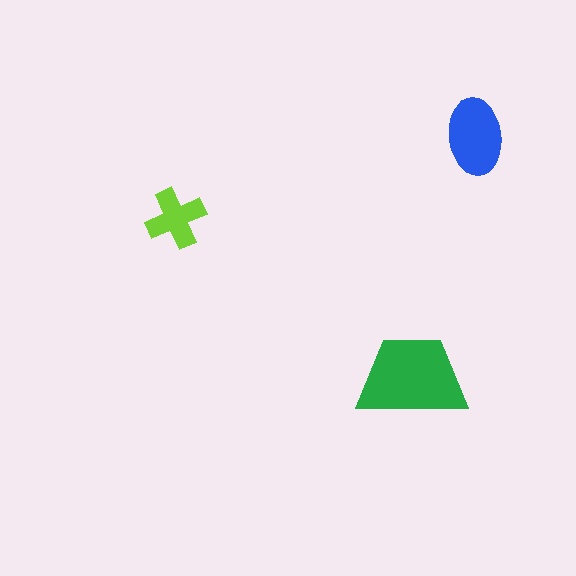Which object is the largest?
The green trapezoid.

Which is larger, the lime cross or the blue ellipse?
The blue ellipse.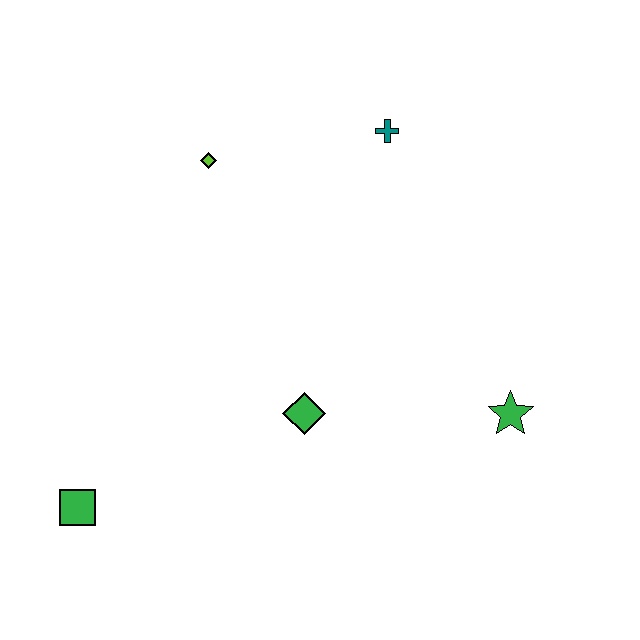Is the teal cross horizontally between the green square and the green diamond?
No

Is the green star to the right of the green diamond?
Yes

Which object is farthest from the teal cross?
The green square is farthest from the teal cross.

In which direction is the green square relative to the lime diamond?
The green square is below the lime diamond.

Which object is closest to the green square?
The green diamond is closest to the green square.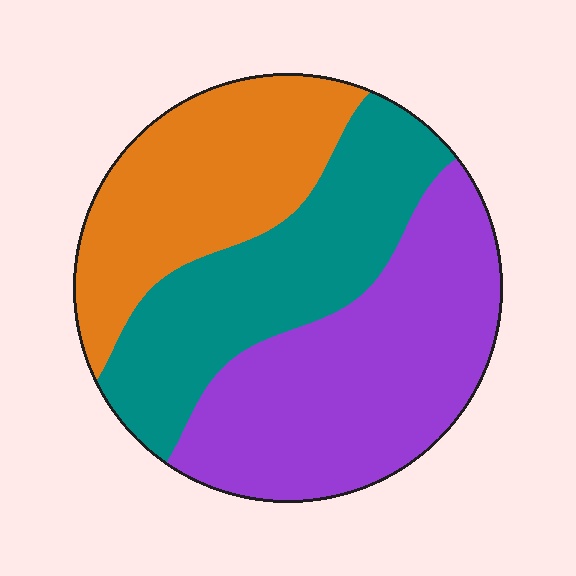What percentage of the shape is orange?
Orange covers 29% of the shape.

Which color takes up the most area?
Purple, at roughly 40%.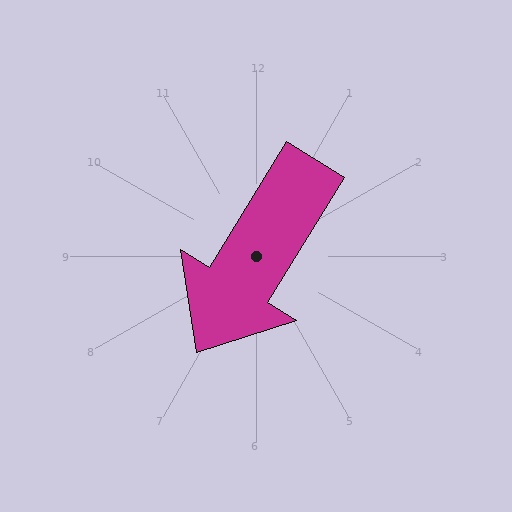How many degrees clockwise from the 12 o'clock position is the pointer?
Approximately 211 degrees.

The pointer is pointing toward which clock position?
Roughly 7 o'clock.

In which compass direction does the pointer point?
Southwest.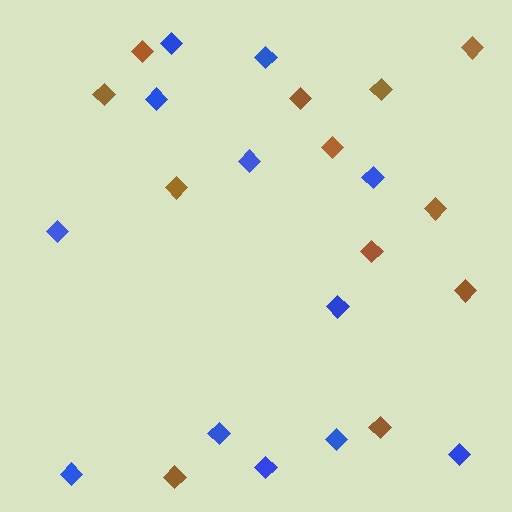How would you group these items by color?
There are 2 groups: one group of brown diamonds (12) and one group of blue diamonds (12).